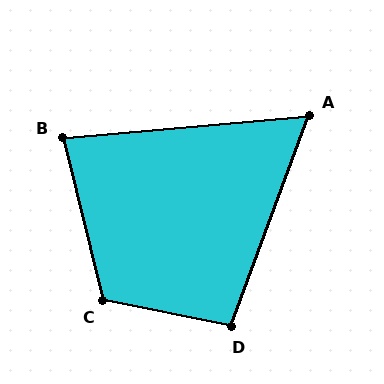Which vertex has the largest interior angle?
C, at approximately 115 degrees.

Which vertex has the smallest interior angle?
A, at approximately 65 degrees.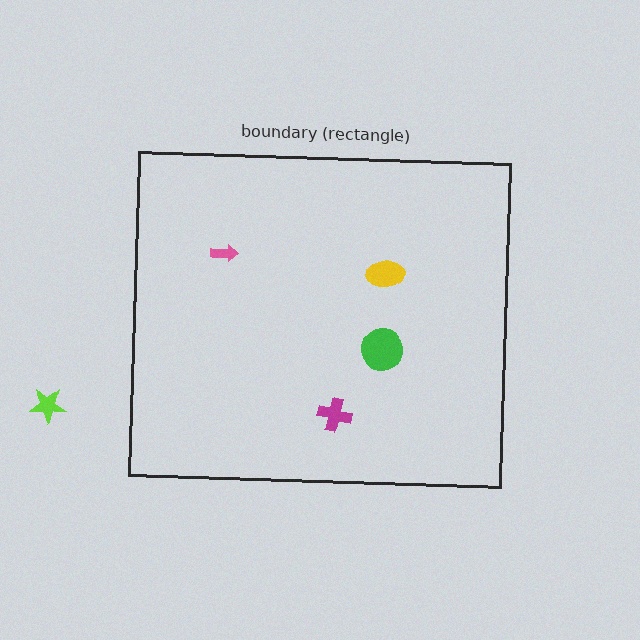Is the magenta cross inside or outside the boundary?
Inside.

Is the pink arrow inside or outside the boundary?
Inside.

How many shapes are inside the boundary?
4 inside, 1 outside.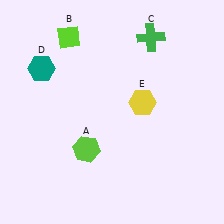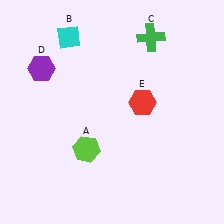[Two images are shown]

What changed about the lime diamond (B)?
In Image 1, B is lime. In Image 2, it changed to cyan.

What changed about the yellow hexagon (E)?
In Image 1, E is yellow. In Image 2, it changed to red.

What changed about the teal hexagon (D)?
In Image 1, D is teal. In Image 2, it changed to purple.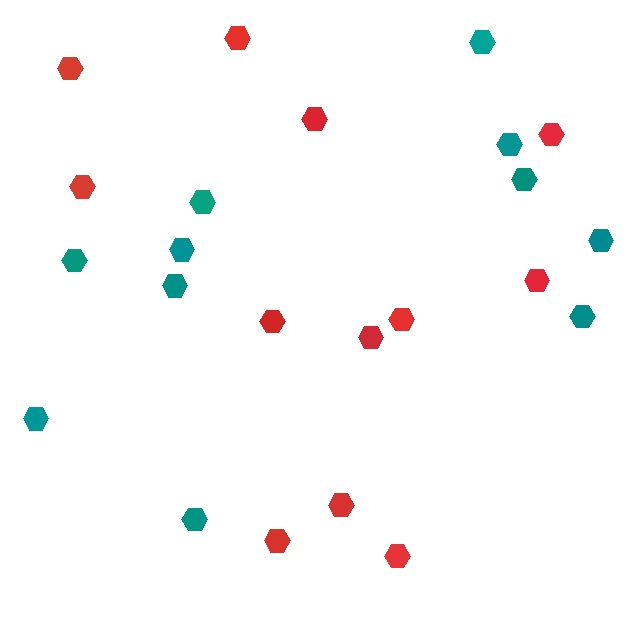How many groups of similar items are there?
There are 2 groups: one group of teal hexagons (11) and one group of red hexagons (12).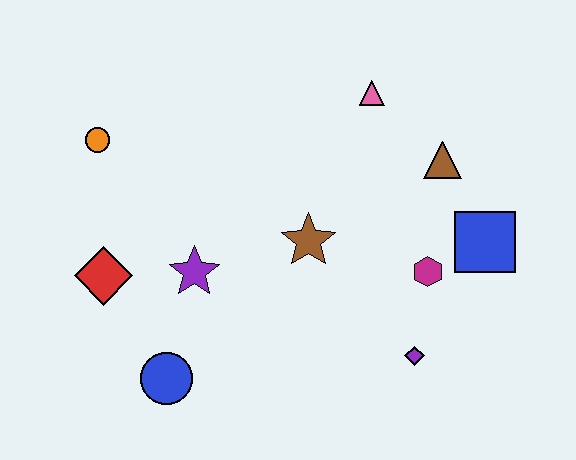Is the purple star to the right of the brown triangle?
No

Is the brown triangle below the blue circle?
No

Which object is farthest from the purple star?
The blue square is farthest from the purple star.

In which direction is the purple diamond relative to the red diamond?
The purple diamond is to the right of the red diamond.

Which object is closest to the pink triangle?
The brown triangle is closest to the pink triangle.